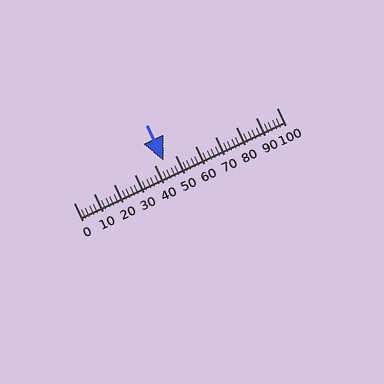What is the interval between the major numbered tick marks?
The major tick marks are spaced 10 units apart.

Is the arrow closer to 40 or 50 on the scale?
The arrow is closer to 40.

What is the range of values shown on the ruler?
The ruler shows values from 0 to 100.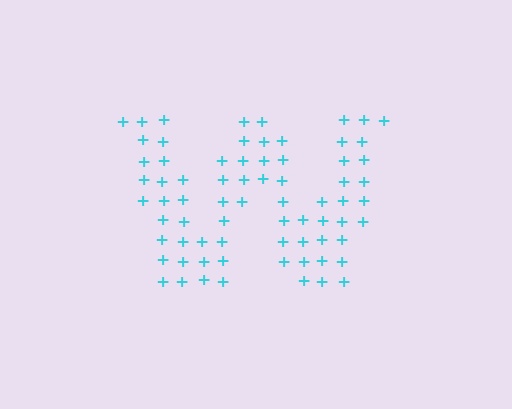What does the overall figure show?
The overall figure shows the letter W.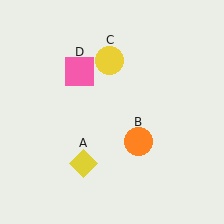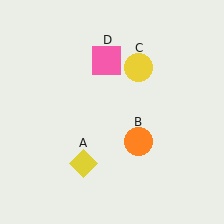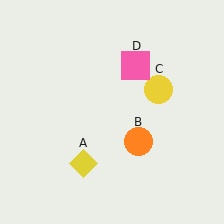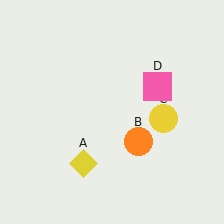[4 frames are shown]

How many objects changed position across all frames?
2 objects changed position: yellow circle (object C), pink square (object D).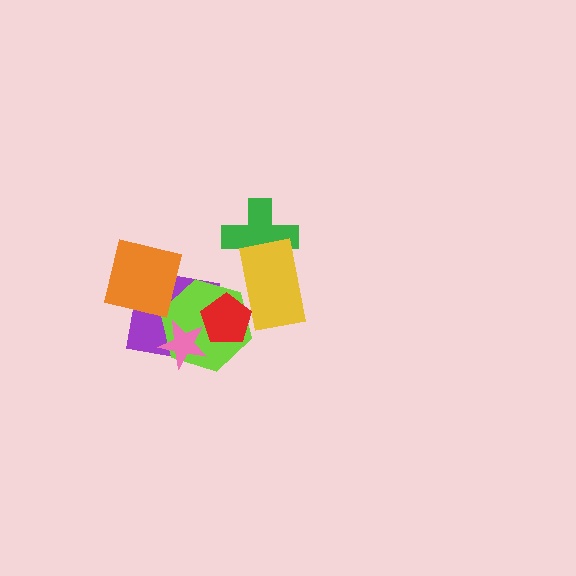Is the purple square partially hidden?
Yes, it is partially covered by another shape.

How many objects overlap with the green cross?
1 object overlaps with the green cross.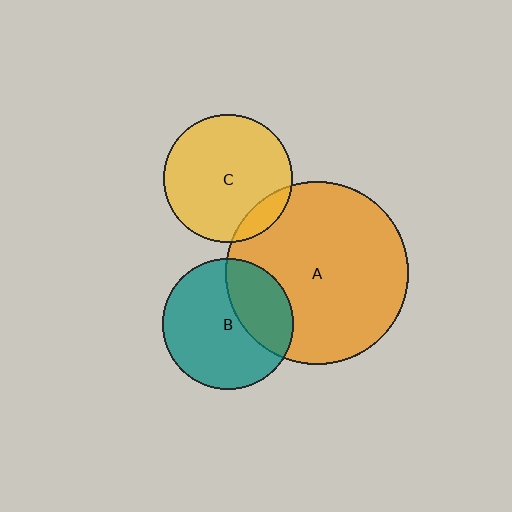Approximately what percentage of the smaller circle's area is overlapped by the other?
Approximately 30%.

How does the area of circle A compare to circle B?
Approximately 2.0 times.